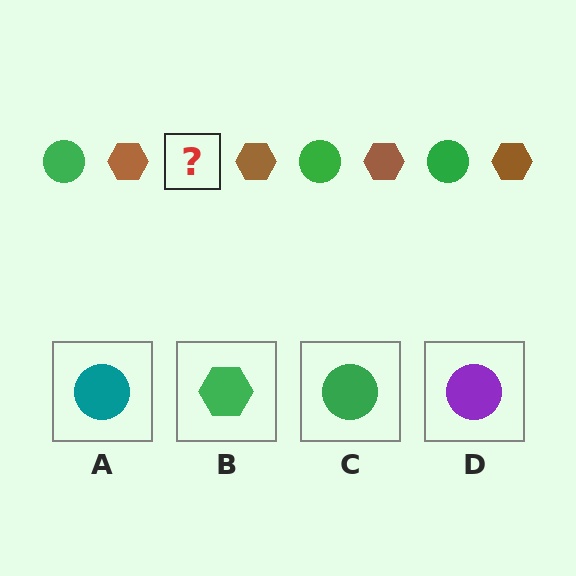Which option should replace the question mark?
Option C.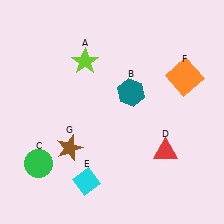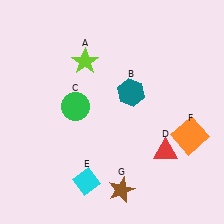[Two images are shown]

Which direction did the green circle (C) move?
The green circle (C) moved up.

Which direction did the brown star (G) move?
The brown star (G) moved right.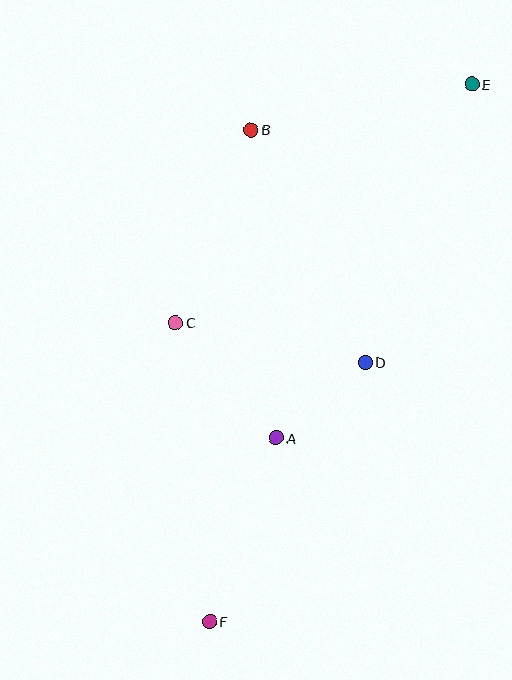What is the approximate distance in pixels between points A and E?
The distance between A and E is approximately 404 pixels.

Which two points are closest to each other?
Points A and D are closest to each other.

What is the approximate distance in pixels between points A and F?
The distance between A and F is approximately 196 pixels.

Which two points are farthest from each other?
Points E and F are farthest from each other.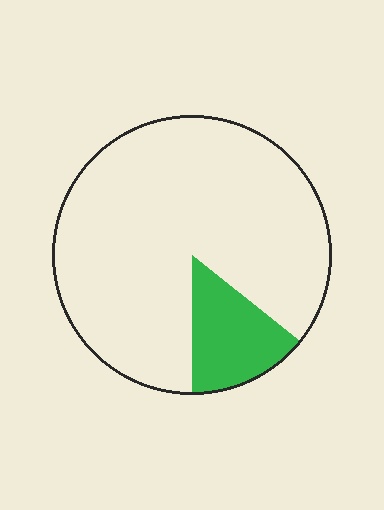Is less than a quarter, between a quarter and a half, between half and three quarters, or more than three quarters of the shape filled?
Less than a quarter.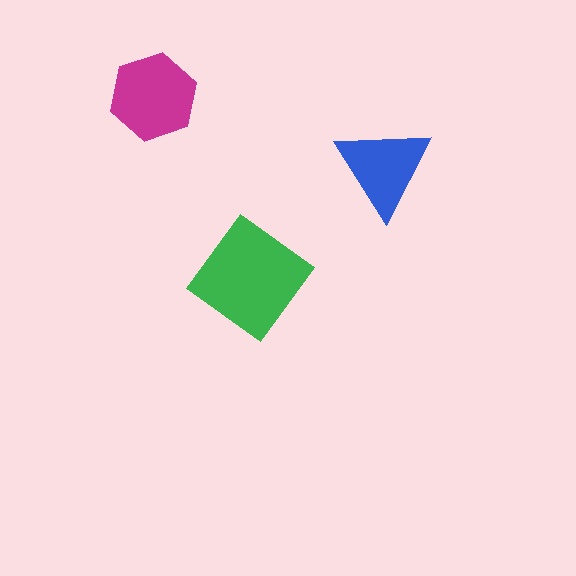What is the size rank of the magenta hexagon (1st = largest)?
2nd.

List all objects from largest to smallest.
The green diamond, the magenta hexagon, the blue triangle.